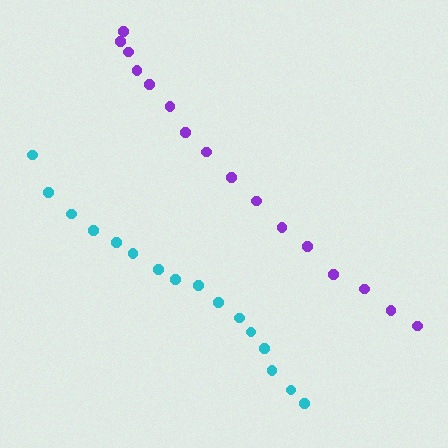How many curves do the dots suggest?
There are 2 distinct paths.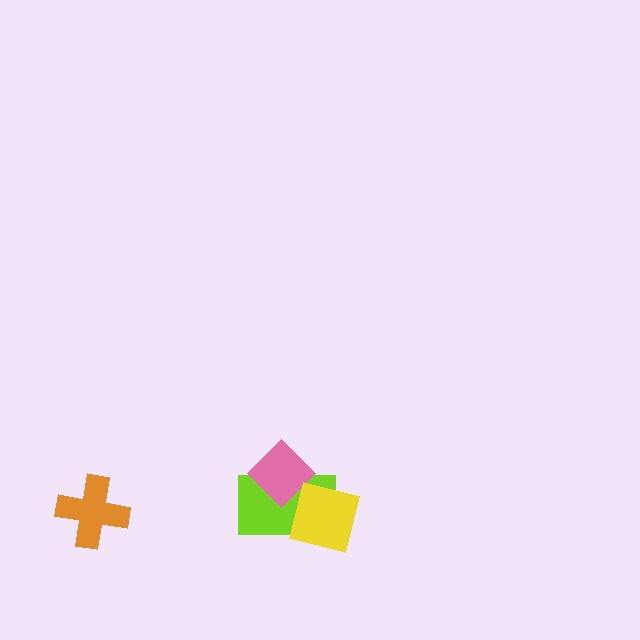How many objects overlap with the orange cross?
0 objects overlap with the orange cross.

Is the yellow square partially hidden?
No, no other shape covers it.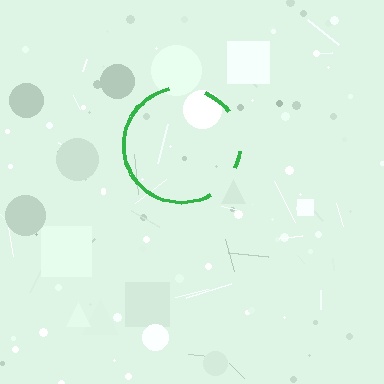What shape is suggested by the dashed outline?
The dashed outline suggests a circle.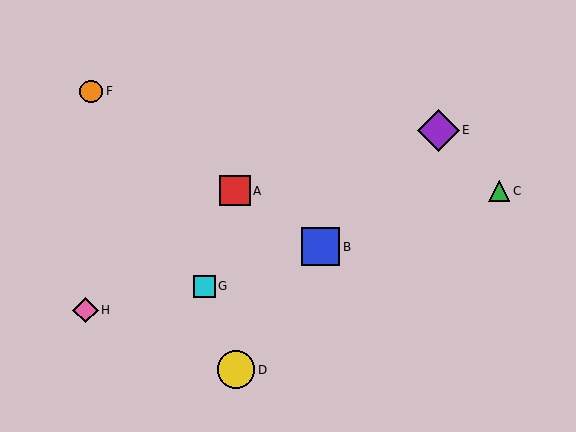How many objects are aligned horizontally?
2 objects (A, C) are aligned horizontally.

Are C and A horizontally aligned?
Yes, both are at y≈191.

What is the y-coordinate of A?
Object A is at y≈191.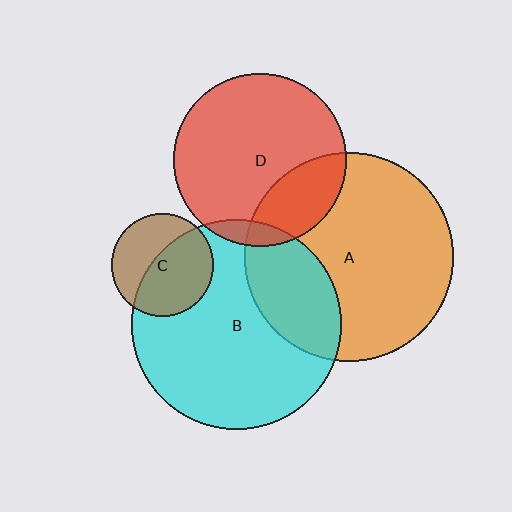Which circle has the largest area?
Circle B (cyan).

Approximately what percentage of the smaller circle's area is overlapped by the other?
Approximately 25%.